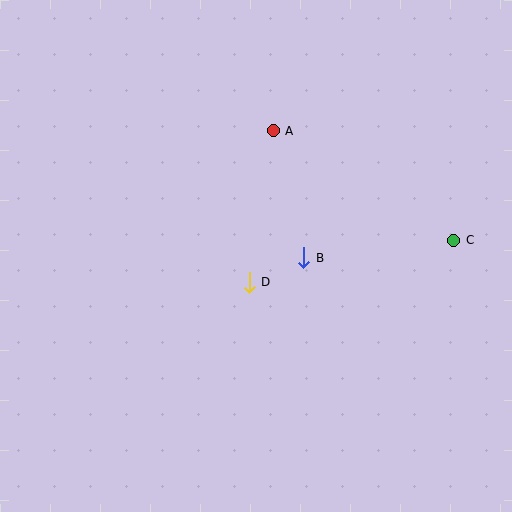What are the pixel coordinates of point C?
Point C is at (454, 240).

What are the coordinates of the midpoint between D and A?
The midpoint between D and A is at (261, 207).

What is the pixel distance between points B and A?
The distance between B and A is 130 pixels.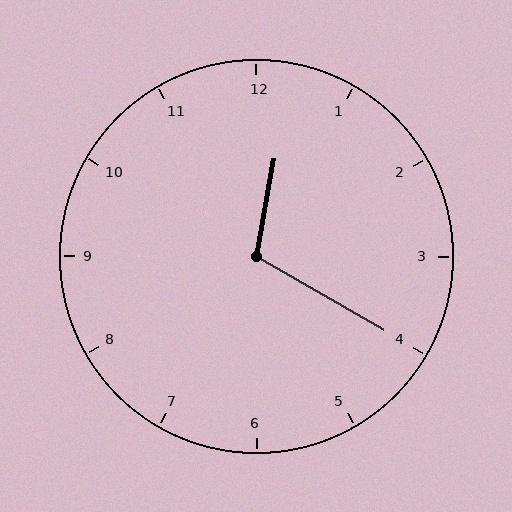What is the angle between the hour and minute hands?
Approximately 110 degrees.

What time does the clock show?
12:20.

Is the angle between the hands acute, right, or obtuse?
It is obtuse.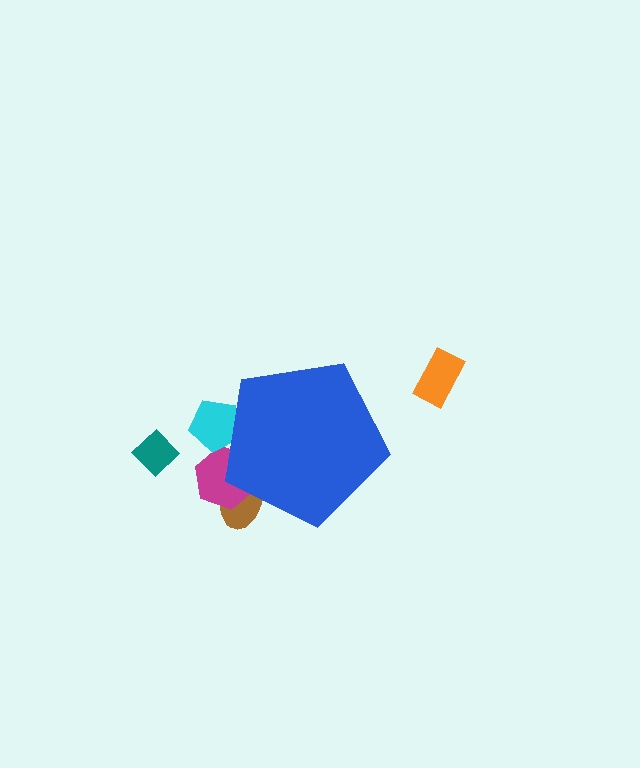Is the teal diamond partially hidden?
No, the teal diamond is fully visible.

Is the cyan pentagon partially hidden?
Yes, the cyan pentagon is partially hidden behind the blue pentagon.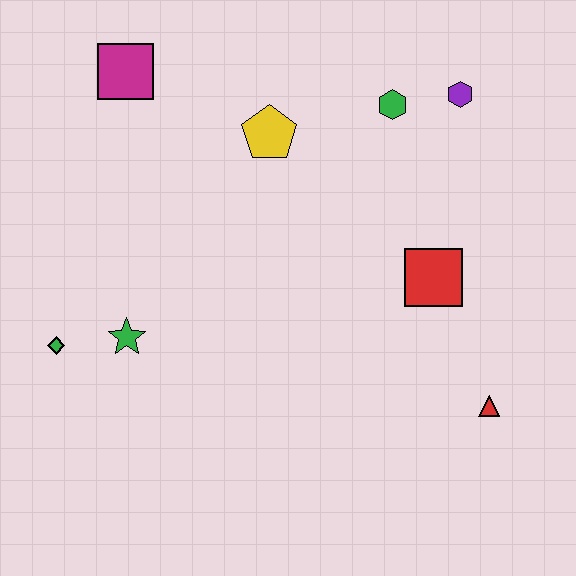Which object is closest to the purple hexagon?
The green hexagon is closest to the purple hexagon.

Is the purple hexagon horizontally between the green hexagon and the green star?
No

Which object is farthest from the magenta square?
The red triangle is farthest from the magenta square.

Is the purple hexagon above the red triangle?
Yes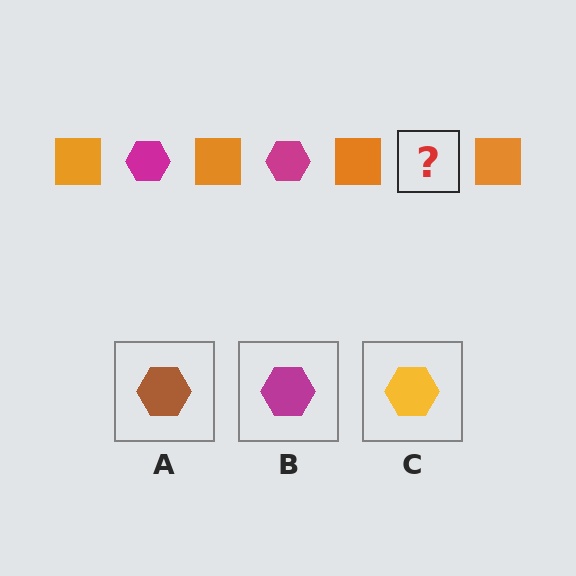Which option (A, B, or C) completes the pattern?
B.